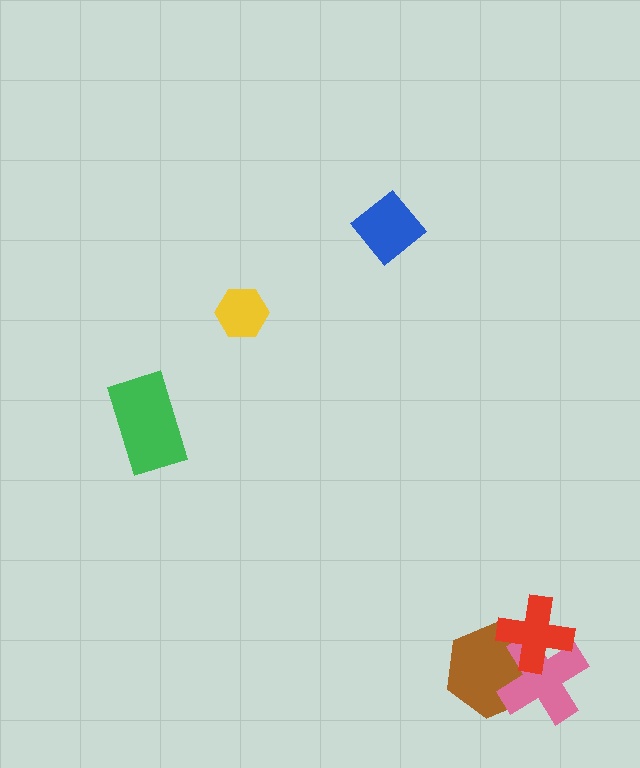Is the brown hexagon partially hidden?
Yes, it is partially covered by another shape.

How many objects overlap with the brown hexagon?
2 objects overlap with the brown hexagon.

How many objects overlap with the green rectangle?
0 objects overlap with the green rectangle.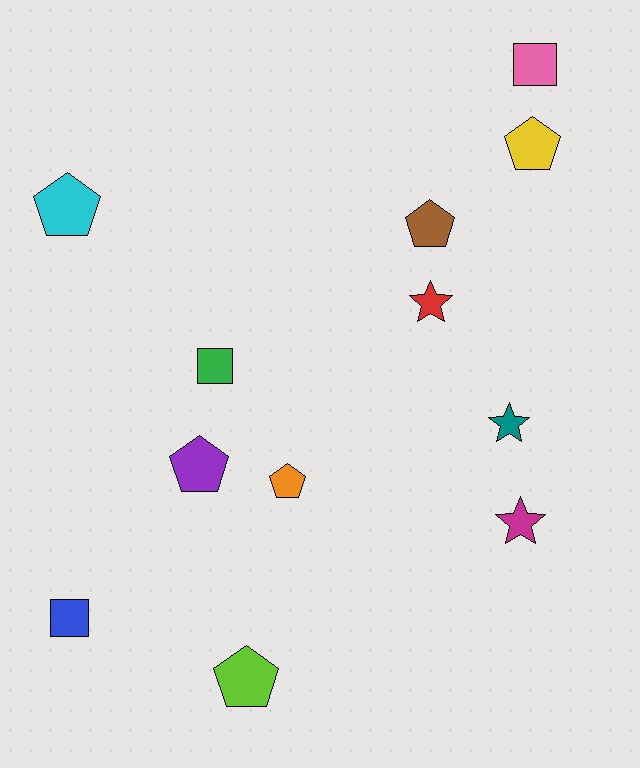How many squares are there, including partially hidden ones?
There are 3 squares.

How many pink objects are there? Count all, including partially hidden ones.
There is 1 pink object.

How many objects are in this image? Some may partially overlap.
There are 12 objects.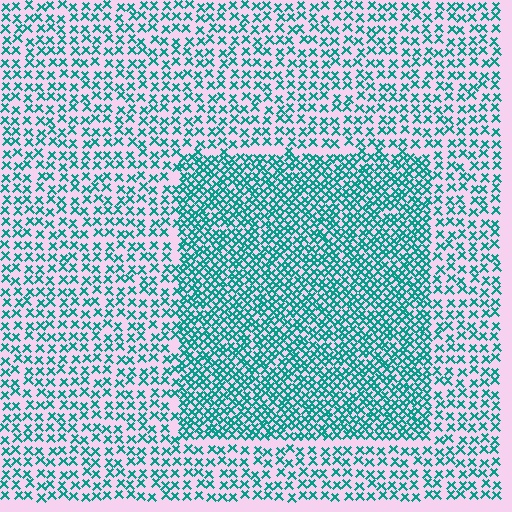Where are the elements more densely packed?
The elements are more densely packed inside the rectangle boundary.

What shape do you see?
I see a rectangle.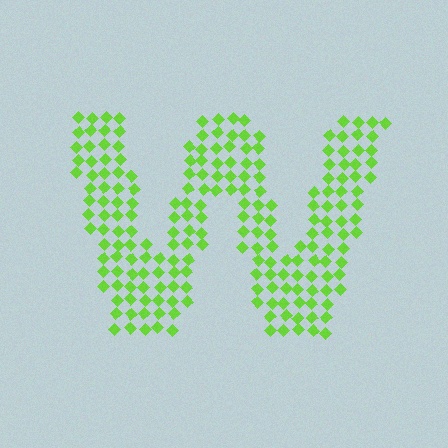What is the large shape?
The large shape is the letter W.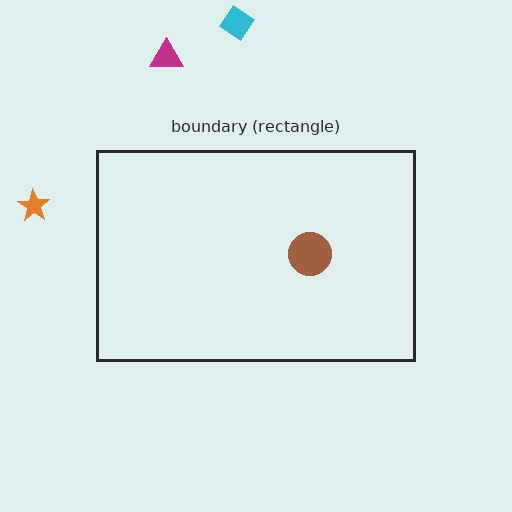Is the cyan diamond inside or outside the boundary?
Outside.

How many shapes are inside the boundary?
1 inside, 3 outside.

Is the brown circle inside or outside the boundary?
Inside.